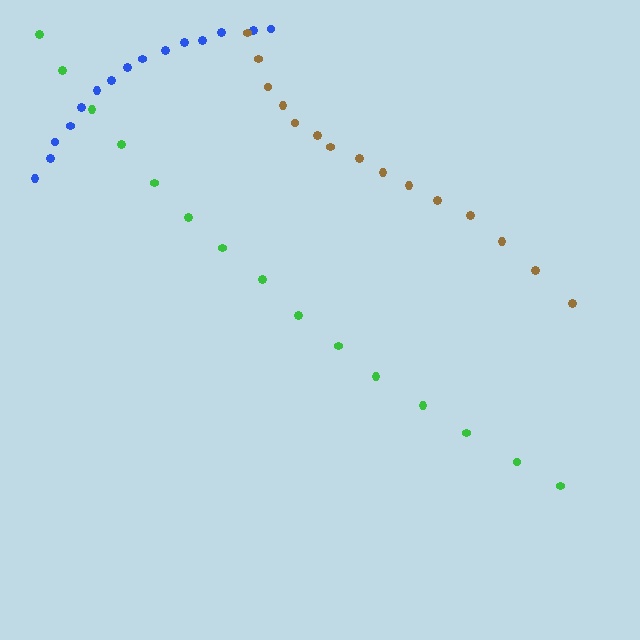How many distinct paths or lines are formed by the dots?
There are 3 distinct paths.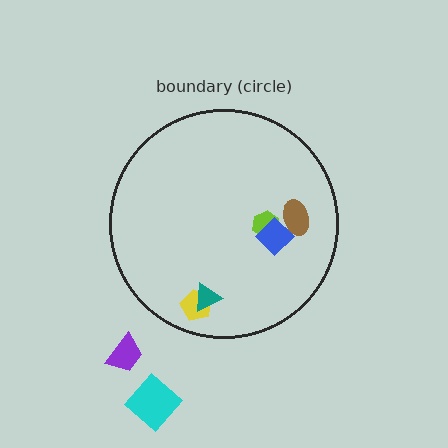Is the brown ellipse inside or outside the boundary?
Inside.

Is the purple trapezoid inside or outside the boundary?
Outside.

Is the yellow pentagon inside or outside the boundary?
Inside.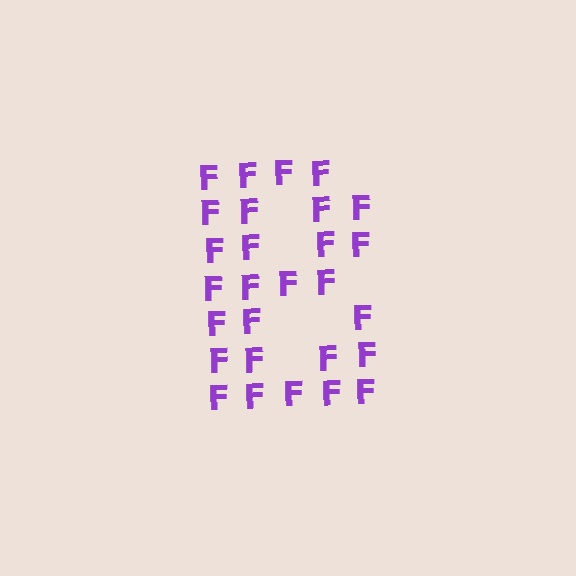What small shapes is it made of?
It is made of small letter F's.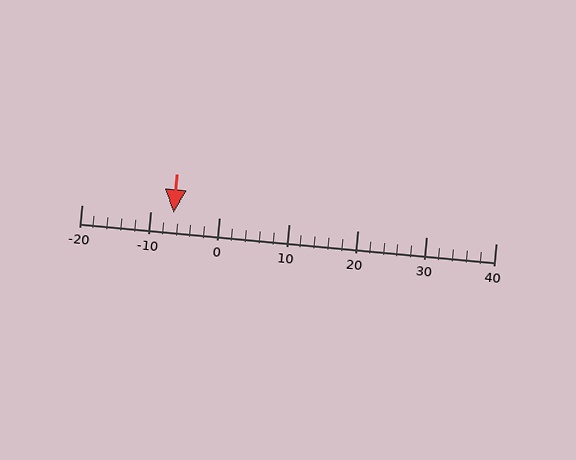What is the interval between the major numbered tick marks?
The major tick marks are spaced 10 units apart.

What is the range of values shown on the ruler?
The ruler shows values from -20 to 40.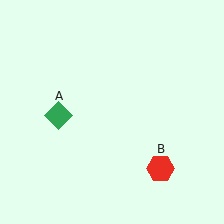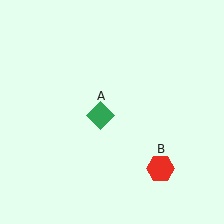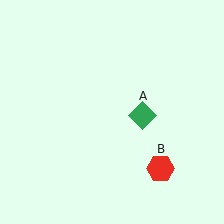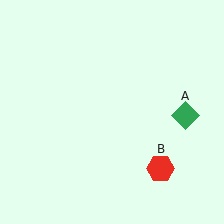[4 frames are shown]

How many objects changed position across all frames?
1 object changed position: green diamond (object A).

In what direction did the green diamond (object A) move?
The green diamond (object A) moved right.